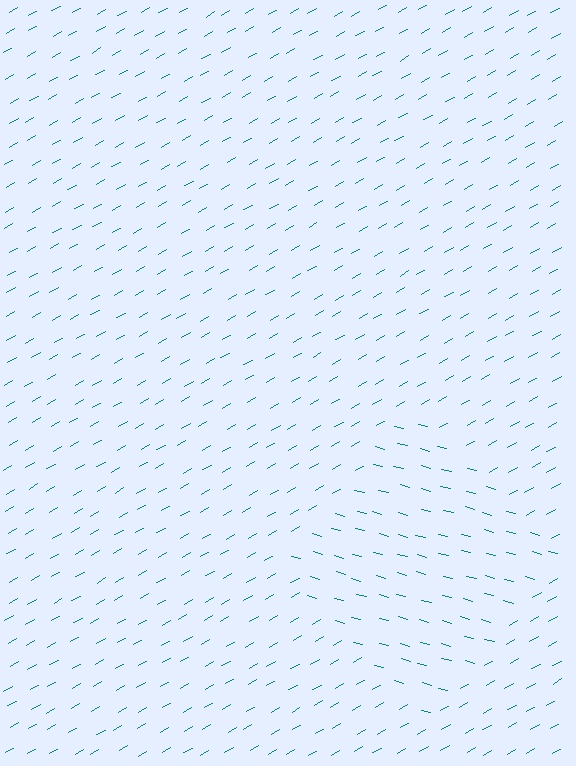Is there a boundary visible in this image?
Yes, there is a texture boundary formed by a change in line orientation.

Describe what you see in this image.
The image is filled with small teal line segments. A diamond region in the image has lines oriented differently from the surrounding lines, creating a visible texture boundary.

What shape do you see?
I see a diamond.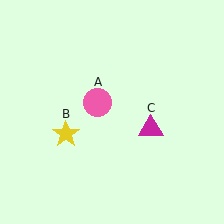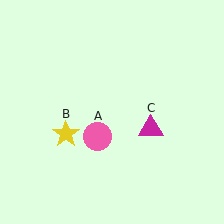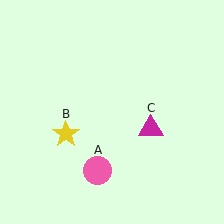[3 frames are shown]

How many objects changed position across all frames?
1 object changed position: pink circle (object A).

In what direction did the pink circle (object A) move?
The pink circle (object A) moved down.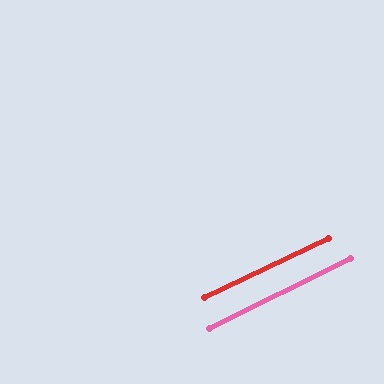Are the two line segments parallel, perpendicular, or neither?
Parallel — their directions differ by only 1.0°.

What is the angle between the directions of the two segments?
Approximately 1 degree.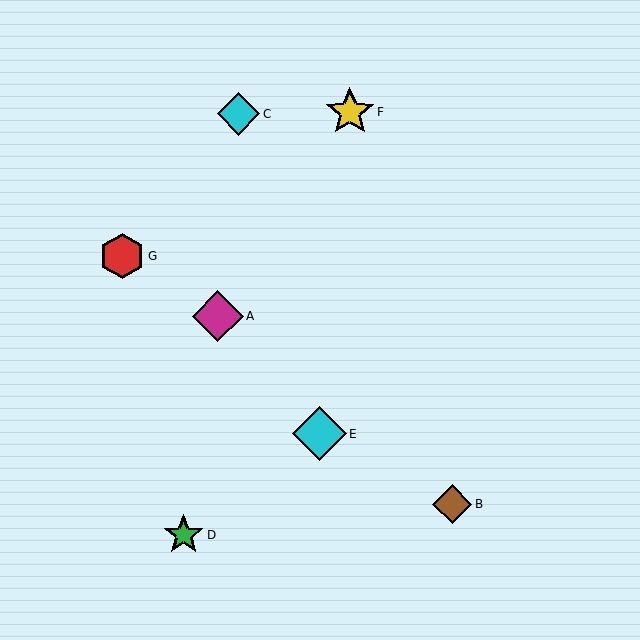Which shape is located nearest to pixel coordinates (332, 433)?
The cyan diamond (labeled E) at (320, 434) is nearest to that location.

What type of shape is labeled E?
Shape E is a cyan diamond.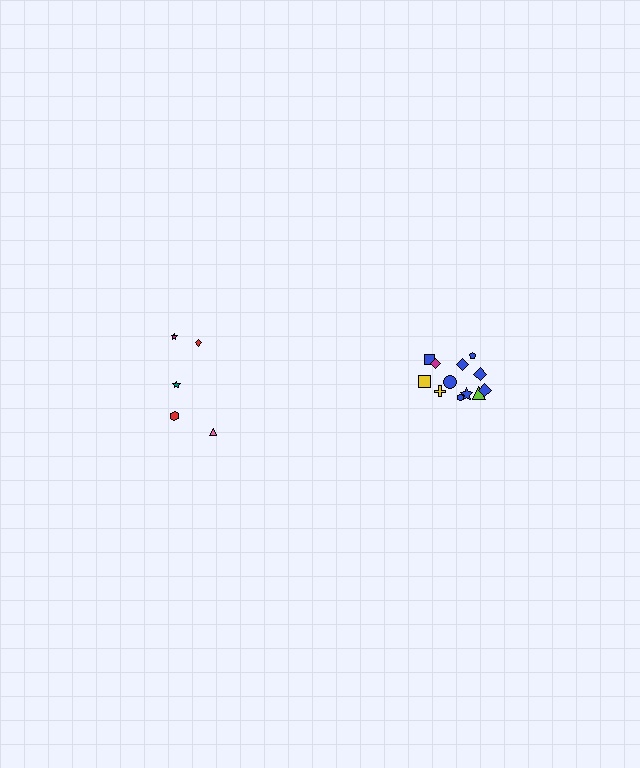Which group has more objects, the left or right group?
The right group.